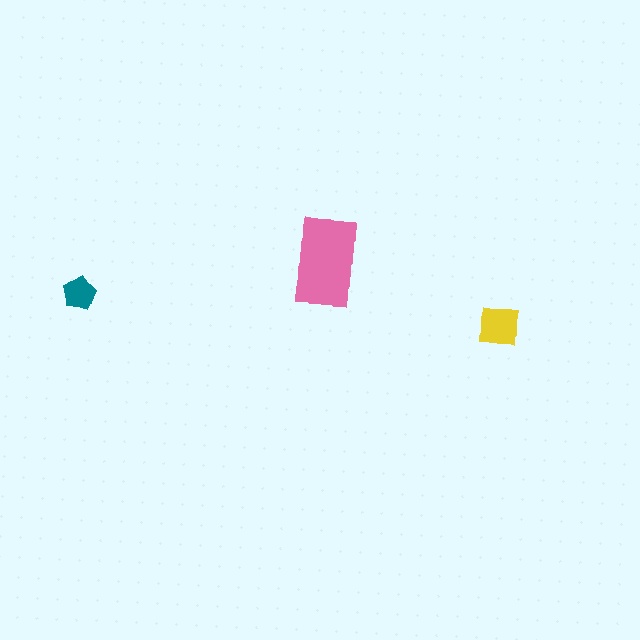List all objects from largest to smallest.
The pink rectangle, the yellow square, the teal pentagon.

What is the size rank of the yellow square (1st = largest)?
2nd.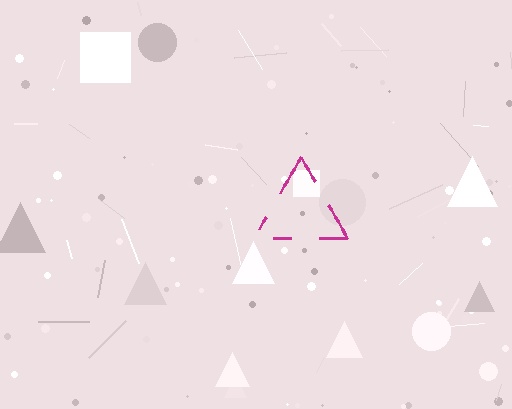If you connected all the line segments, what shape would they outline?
They would outline a triangle.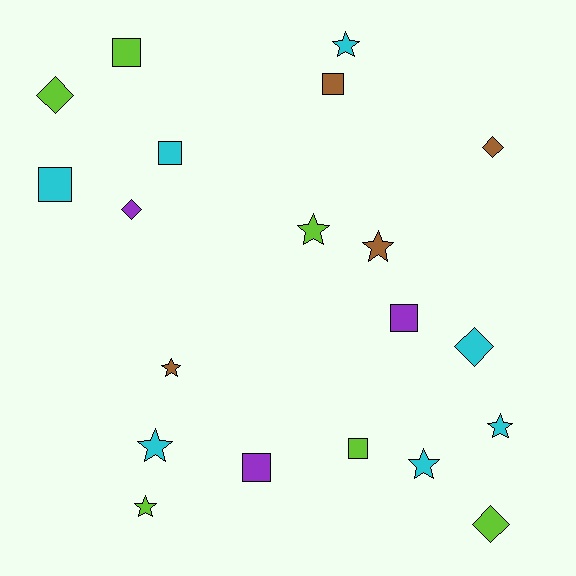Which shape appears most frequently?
Star, with 8 objects.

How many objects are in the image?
There are 20 objects.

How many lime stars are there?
There are 2 lime stars.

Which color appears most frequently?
Cyan, with 7 objects.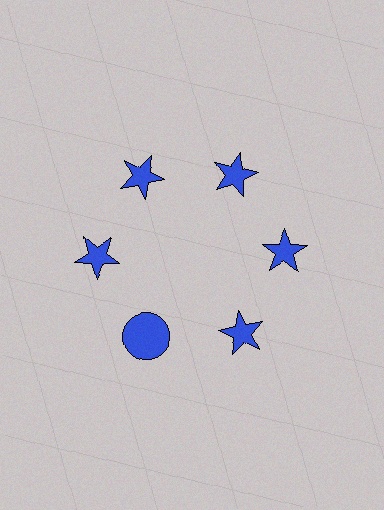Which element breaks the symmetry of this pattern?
The blue circle at roughly the 7 o'clock position breaks the symmetry. All other shapes are blue stars.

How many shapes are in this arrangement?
There are 6 shapes arranged in a ring pattern.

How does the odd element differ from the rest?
It has a different shape: circle instead of star.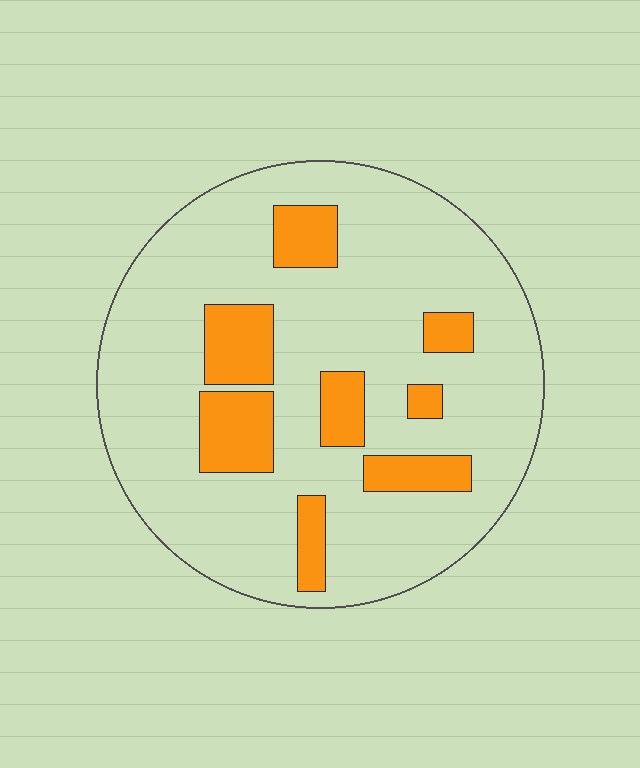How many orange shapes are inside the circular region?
8.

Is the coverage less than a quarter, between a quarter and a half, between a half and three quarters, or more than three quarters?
Less than a quarter.